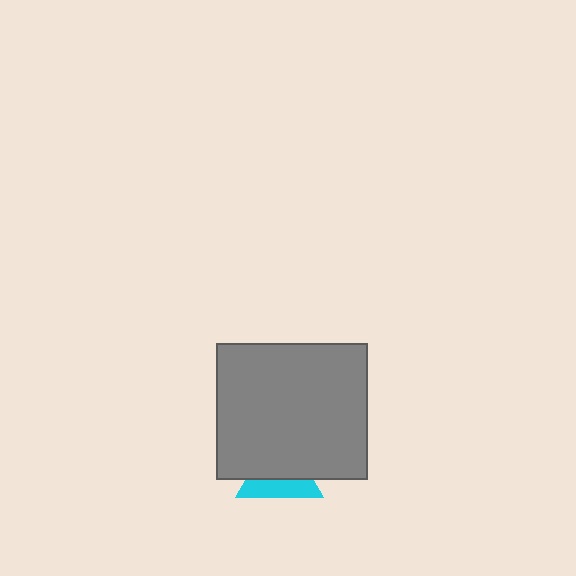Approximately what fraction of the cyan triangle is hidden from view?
Roughly 59% of the cyan triangle is hidden behind the gray rectangle.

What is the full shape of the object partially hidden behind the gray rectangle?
The partially hidden object is a cyan triangle.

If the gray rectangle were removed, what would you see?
You would see the complete cyan triangle.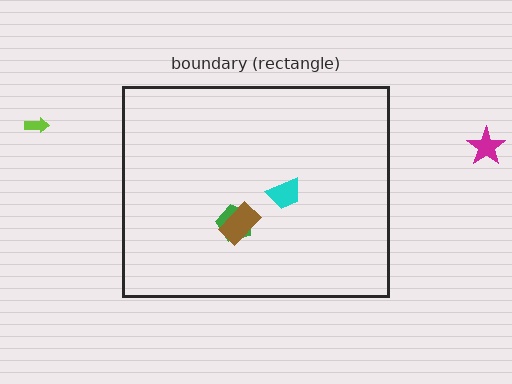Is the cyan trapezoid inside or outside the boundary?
Inside.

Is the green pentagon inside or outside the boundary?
Inside.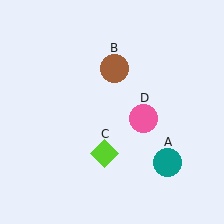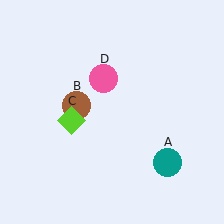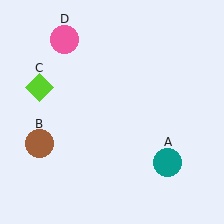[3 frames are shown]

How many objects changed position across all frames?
3 objects changed position: brown circle (object B), lime diamond (object C), pink circle (object D).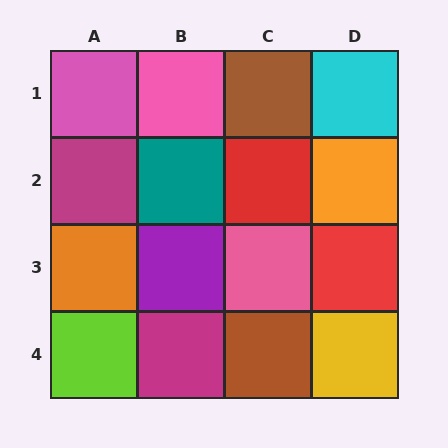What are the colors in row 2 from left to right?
Magenta, teal, red, orange.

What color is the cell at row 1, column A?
Pink.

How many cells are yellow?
1 cell is yellow.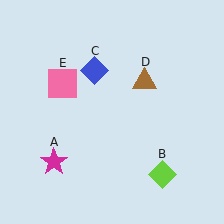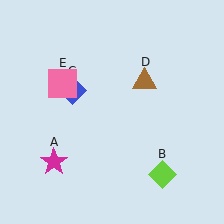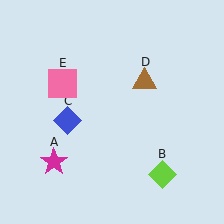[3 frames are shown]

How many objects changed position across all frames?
1 object changed position: blue diamond (object C).